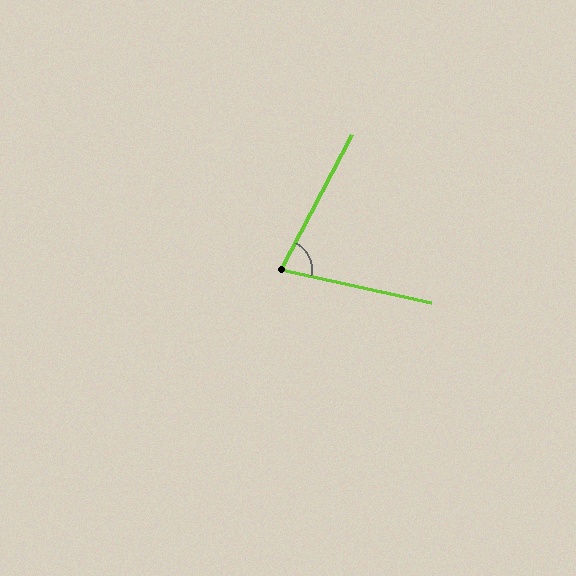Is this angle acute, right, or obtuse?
It is acute.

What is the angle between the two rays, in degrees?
Approximately 75 degrees.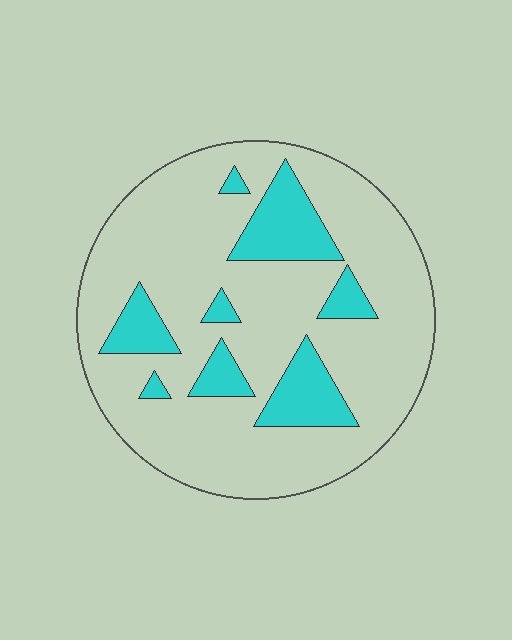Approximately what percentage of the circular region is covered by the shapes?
Approximately 20%.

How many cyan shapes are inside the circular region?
8.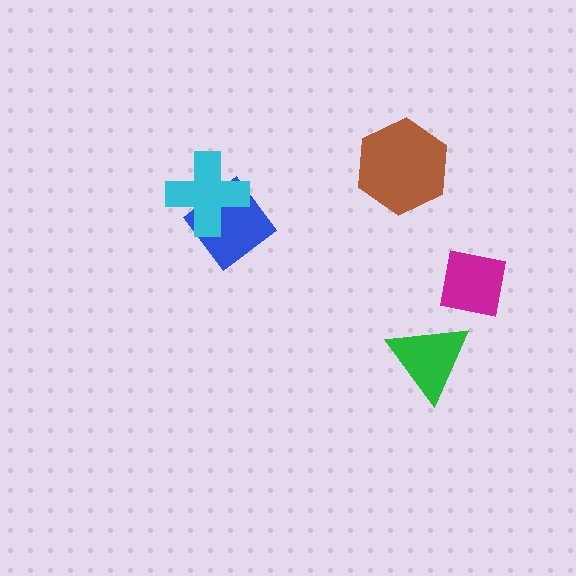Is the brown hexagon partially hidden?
No, no other shape covers it.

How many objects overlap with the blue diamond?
1 object overlaps with the blue diamond.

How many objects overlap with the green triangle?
0 objects overlap with the green triangle.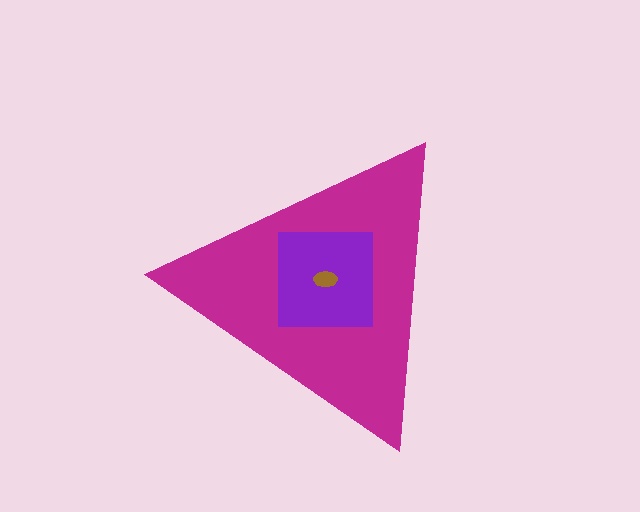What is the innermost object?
The brown ellipse.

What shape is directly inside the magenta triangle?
The purple square.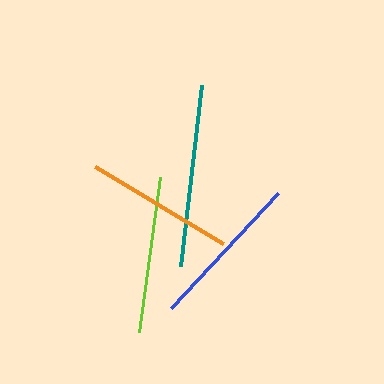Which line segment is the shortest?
The orange line is the shortest at approximately 149 pixels.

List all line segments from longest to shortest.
From longest to shortest: teal, lime, blue, orange.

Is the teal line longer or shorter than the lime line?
The teal line is longer than the lime line.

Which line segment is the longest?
The teal line is the longest at approximately 182 pixels.